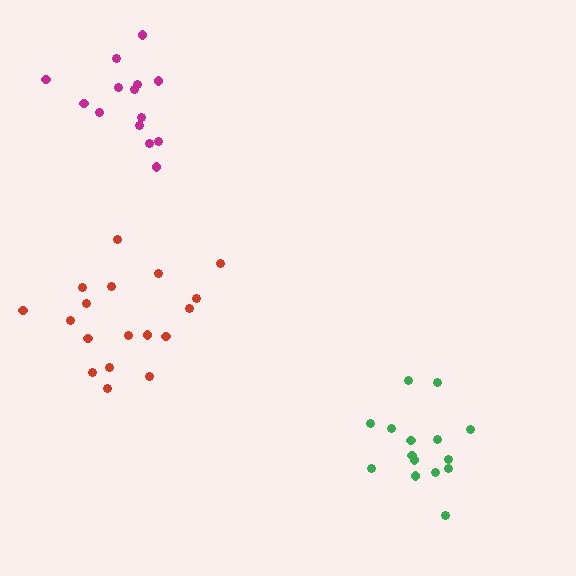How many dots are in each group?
Group 1: 18 dots, Group 2: 15 dots, Group 3: 14 dots (47 total).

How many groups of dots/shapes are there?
There are 3 groups.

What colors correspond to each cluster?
The clusters are colored: red, green, magenta.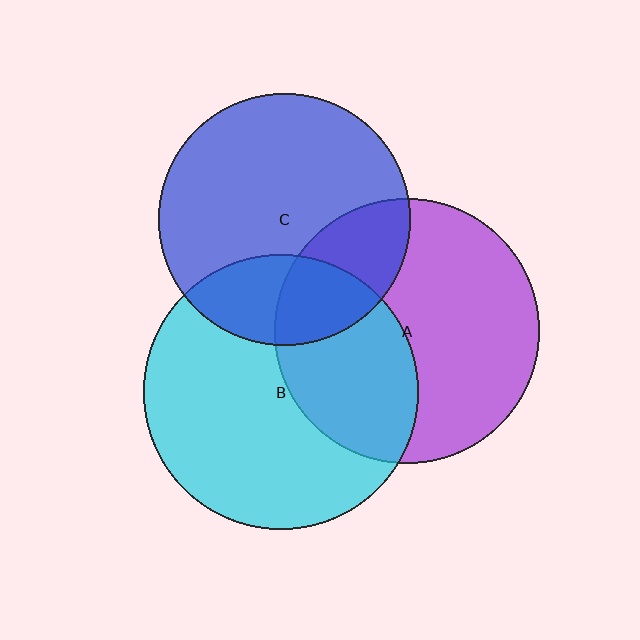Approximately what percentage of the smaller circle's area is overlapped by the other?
Approximately 25%.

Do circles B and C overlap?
Yes.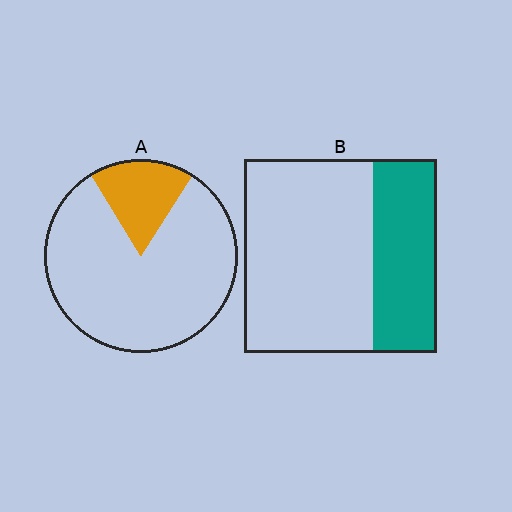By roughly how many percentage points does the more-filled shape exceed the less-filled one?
By roughly 15 percentage points (B over A).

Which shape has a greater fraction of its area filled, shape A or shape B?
Shape B.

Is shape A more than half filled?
No.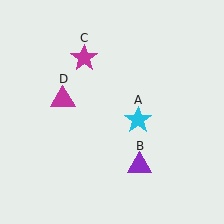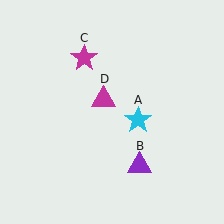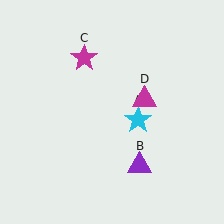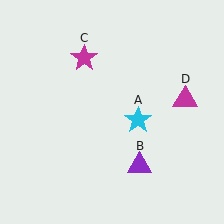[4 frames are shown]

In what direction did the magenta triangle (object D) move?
The magenta triangle (object D) moved right.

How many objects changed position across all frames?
1 object changed position: magenta triangle (object D).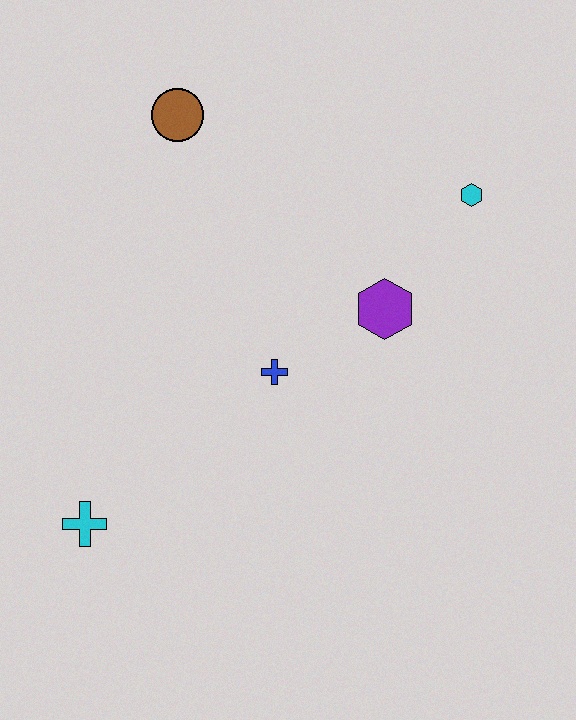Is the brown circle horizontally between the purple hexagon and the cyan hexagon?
No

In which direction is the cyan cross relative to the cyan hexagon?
The cyan cross is to the left of the cyan hexagon.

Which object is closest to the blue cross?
The purple hexagon is closest to the blue cross.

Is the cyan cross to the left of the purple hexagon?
Yes